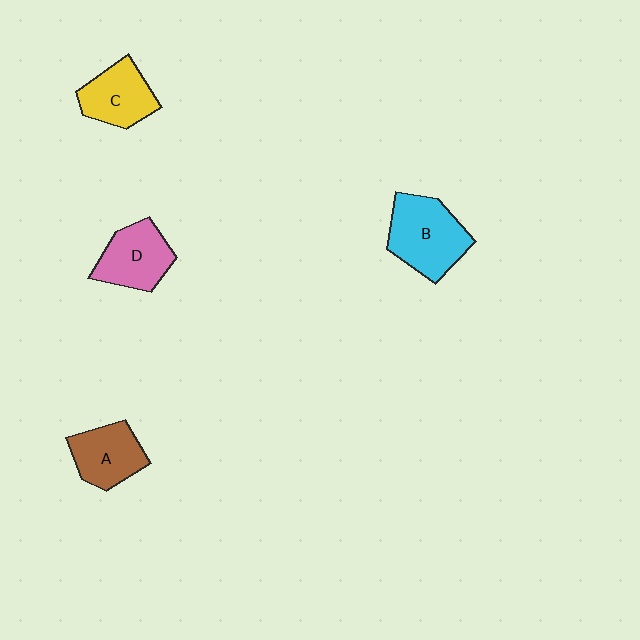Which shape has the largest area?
Shape B (cyan).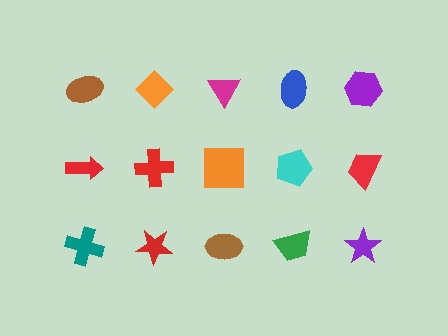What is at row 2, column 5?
A red trapezoid.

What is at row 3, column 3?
A brown ellipse.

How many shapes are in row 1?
5 shapes.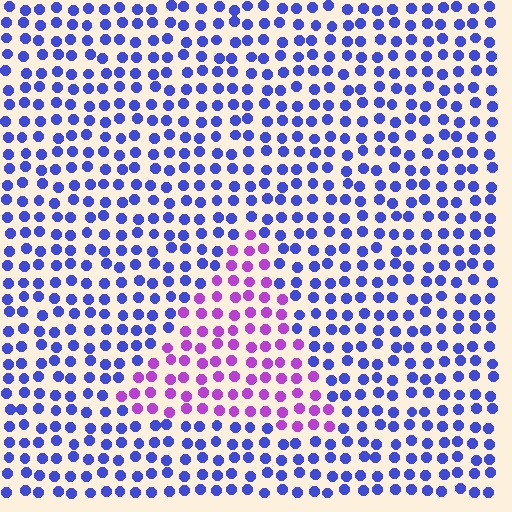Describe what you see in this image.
The image is filled with small blue elements in a uniform arrangement. A triangle-shaped region is visible where the elements are tinted to a slightly different hue, forming a subtle color boundary.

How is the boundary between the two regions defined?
The boundary is defined purely by a slight shift in hue (about 53 degrees). Spacing, size, and orientation are identical on both sides.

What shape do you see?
I see a triangle.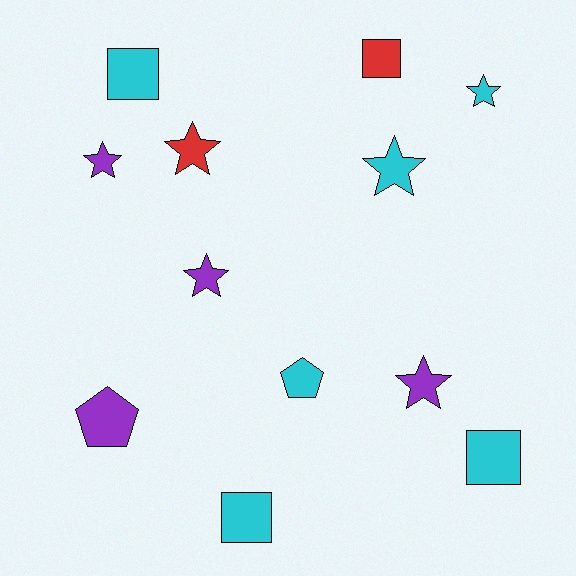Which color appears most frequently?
Cyan, with 6 objects.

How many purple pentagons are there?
There is 1 purple pentagon.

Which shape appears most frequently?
Star, with 6 objects.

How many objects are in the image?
There are 12 objects.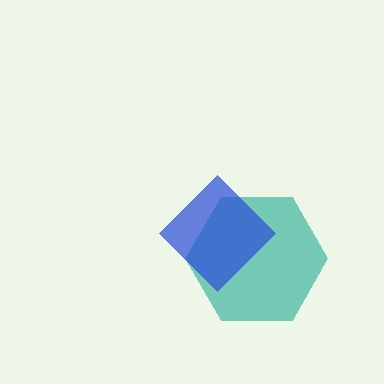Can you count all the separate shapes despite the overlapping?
Yes, there are 2 separate shapes.